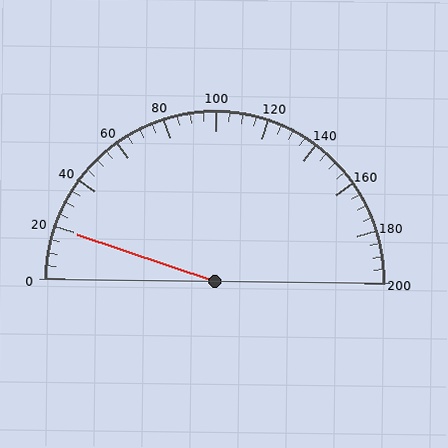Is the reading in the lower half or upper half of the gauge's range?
The reading is in the lower half of the range (0 to 200).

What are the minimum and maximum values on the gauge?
The gauge ranges from 0 to 200.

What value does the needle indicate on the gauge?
The needle indicates approximately 20.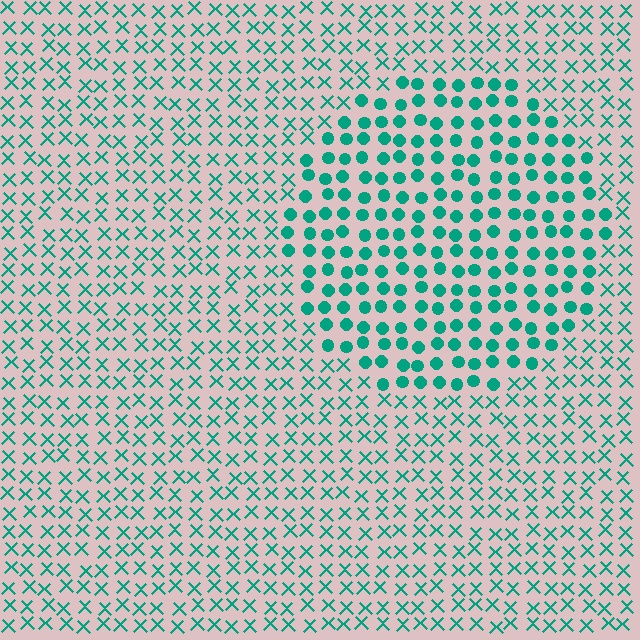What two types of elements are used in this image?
The image uses circles inside the circle region and X marks outside it.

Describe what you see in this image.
The image is filled with small teal elements arranged in a uniform grid. A circle-shaped region contains circles, while the surrounding area contains X marks. The boundary is defined purely by the change in element shape.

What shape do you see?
I see a circle.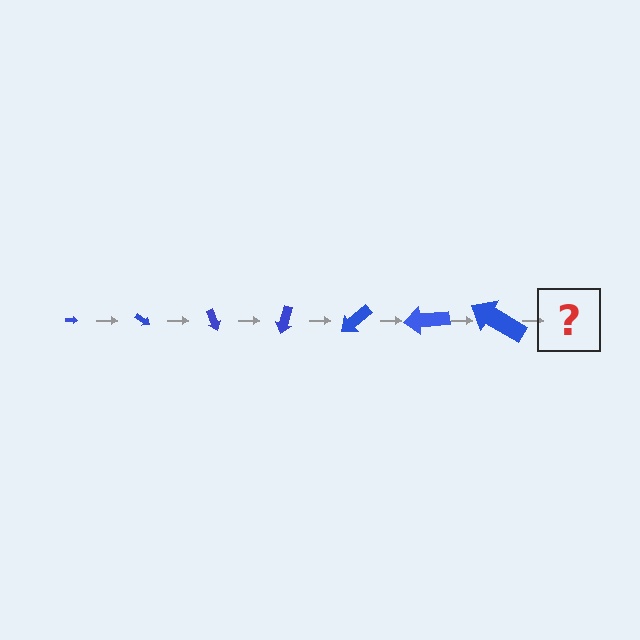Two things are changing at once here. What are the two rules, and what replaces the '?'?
The two rules are that the arrow grows larger each step and it rotates 35 degrees each step. The '?' should be an arrow, larger than the previous one and rotated 245 degrees from the start.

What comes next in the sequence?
The next element should be an arrow, larger than the previous one and rotated 245 degrees from the start.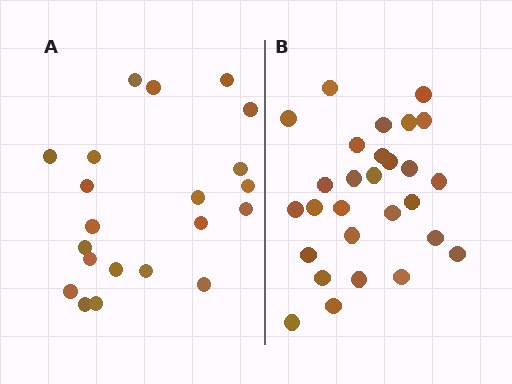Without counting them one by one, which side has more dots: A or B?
Region B (the right region) has more dots.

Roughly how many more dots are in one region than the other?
Region B has roughly 8 or so more dots than region A.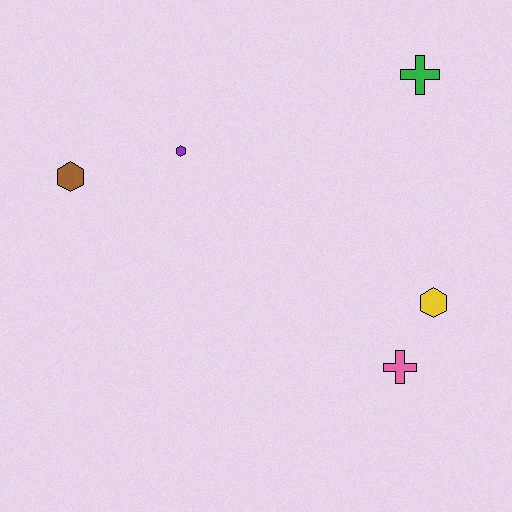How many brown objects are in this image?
There is 1 brown object.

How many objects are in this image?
There are 5 objects.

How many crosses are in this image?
There are 2 crosses.